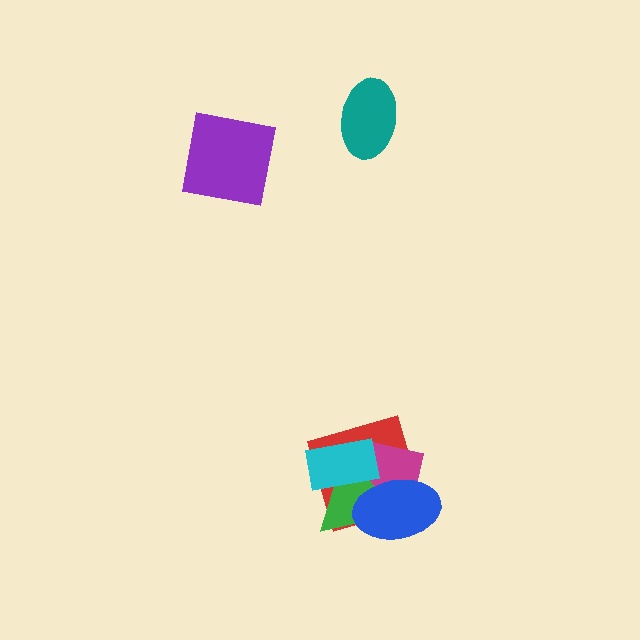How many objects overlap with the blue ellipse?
4 objects overlap with the blue ellipse.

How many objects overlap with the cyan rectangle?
4 objects overlap with the cyan rectangle.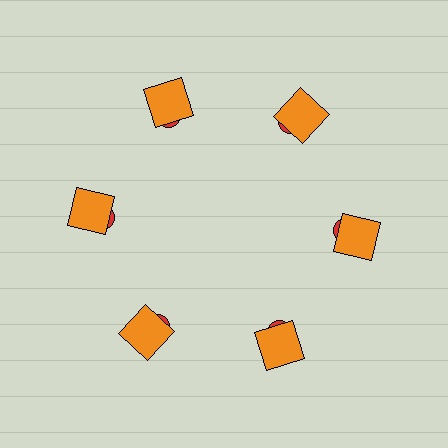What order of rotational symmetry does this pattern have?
This pattern has 6-fold rotational symmetry.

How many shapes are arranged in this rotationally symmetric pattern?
There are 12 shapes, arranged in 6 groups of 2.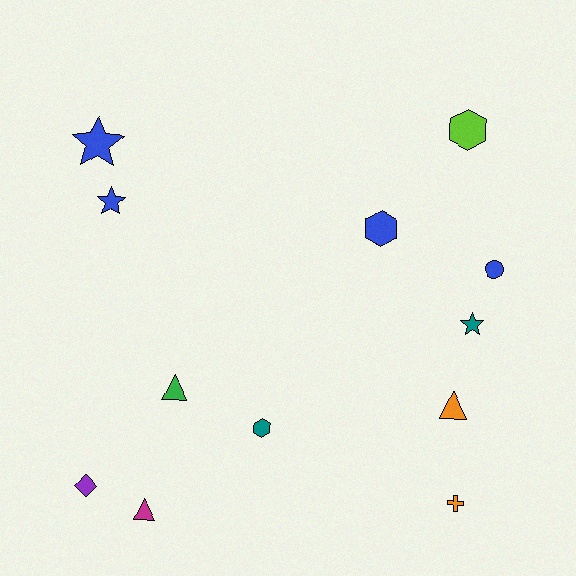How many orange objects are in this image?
There are 2 orange objects.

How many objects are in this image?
There are 12 objects.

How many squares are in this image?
There are no squares.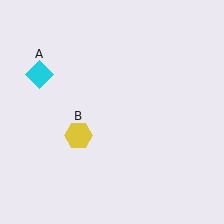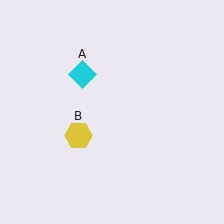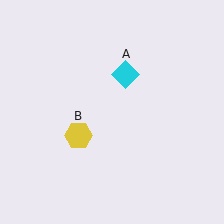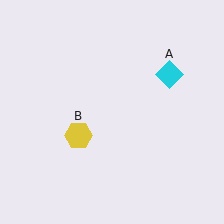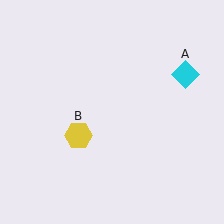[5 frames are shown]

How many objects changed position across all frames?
1 object changed position: cyan diamond (object A).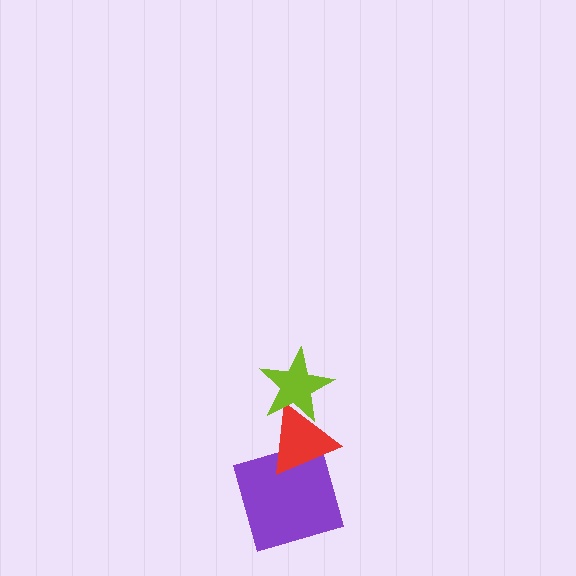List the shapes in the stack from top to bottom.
From top to bottom: the lime star, the red triangle, the purple square.